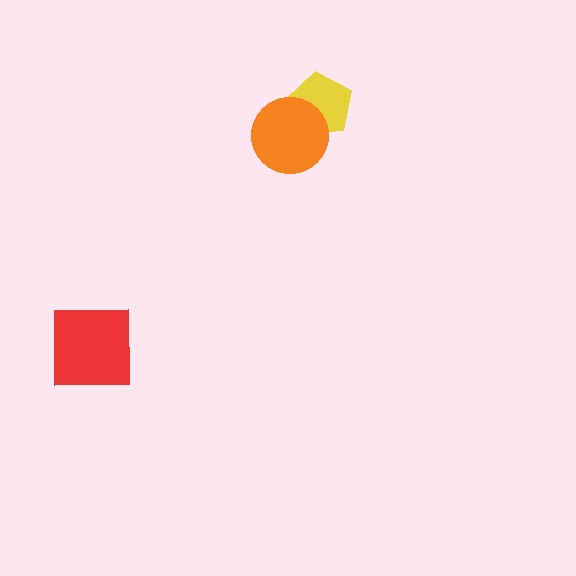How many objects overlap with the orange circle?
1 object overlaps with the orange circle.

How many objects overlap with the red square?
0 objects overlap with the red square.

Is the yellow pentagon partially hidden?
Yes, it is partially covered by another shape.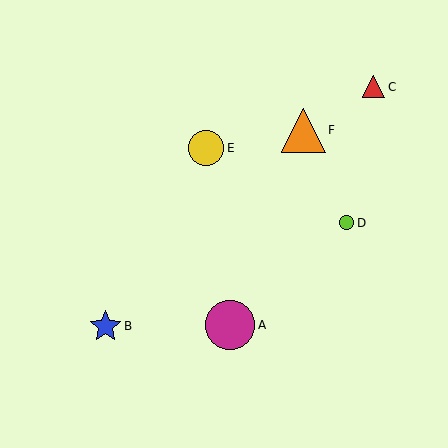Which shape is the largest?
The magenta circle (labeled A) is the largest.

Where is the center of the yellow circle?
The center of the yellow circle is at (206, 148).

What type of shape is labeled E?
Shape E is a yellow circle.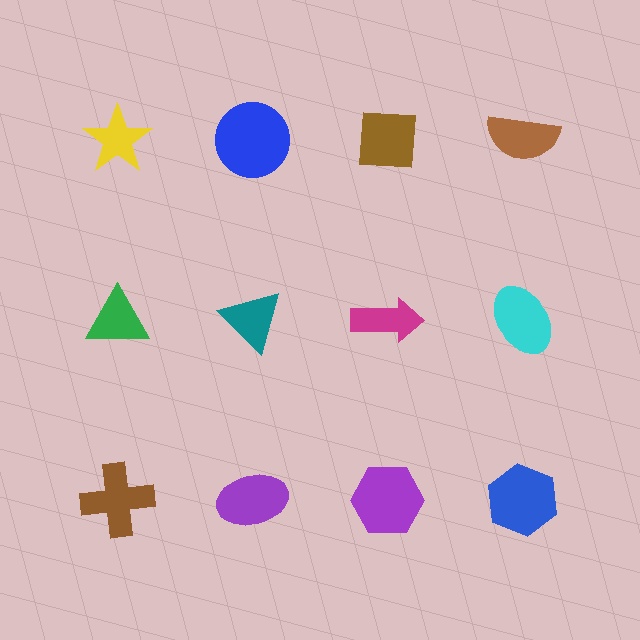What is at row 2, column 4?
A cyan ellipse.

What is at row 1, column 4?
A brown semicircle.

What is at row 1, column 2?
A blue circle.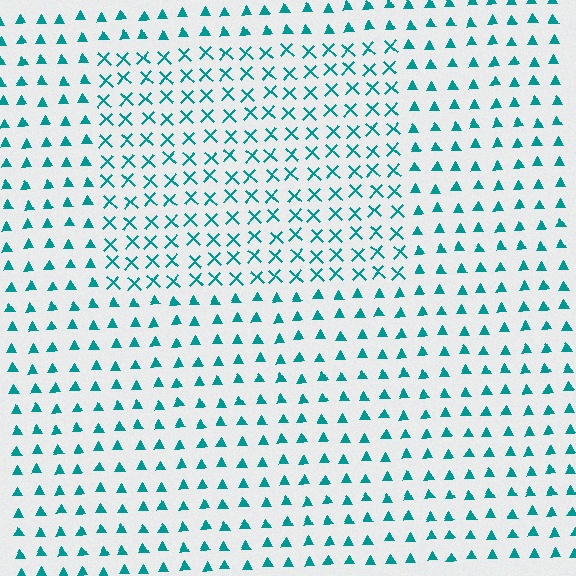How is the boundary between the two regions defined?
The boundary is defined by a change in element shape: X marks inside vs. triangles outside. All elements share the same color and spacing.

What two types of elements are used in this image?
The image uses X marks inside the rectangle region and triangles outside it.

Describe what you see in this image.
The image is filled with small teal elements arranged in a uniform grid. A rectangle-shaped region contains X marks, while the surrounding area contains triangles. The boundary is defined purely by the change in element shape.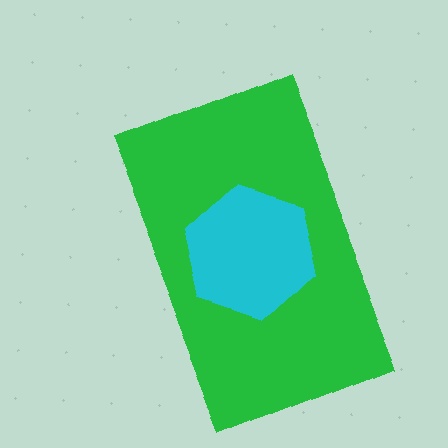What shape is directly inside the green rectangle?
The cyan hexagon.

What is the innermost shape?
The cyan hexagon.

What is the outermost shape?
The green rectangle.